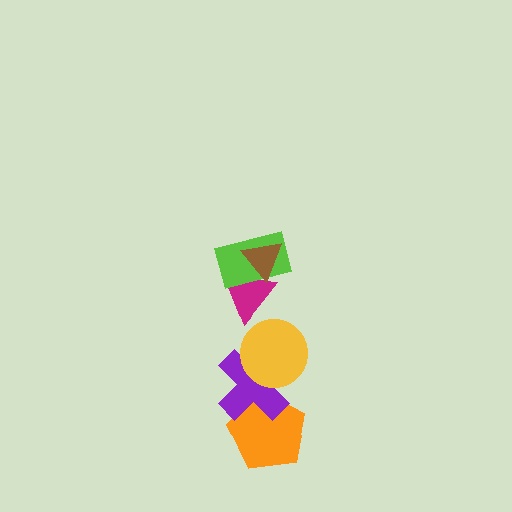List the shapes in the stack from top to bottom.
From top to bottom: the brown triangle, the lime rectangle, the magenta triangle, the yellow circle, the purple cross, the orange pentagon.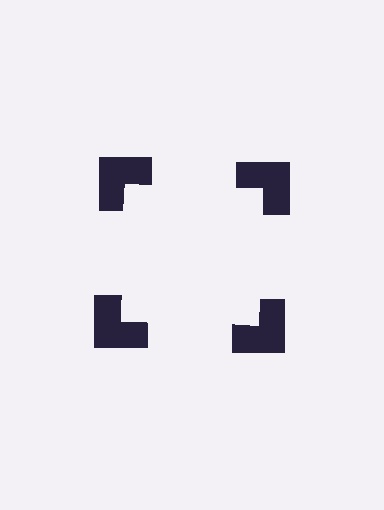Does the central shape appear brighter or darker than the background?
It typically appears slightly brighter than the background, even though no actual brightness change is drawn.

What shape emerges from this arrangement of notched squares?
An illusory square — its edges are inferred from the aligned wedge cuts in the notched squares, not physically drawn.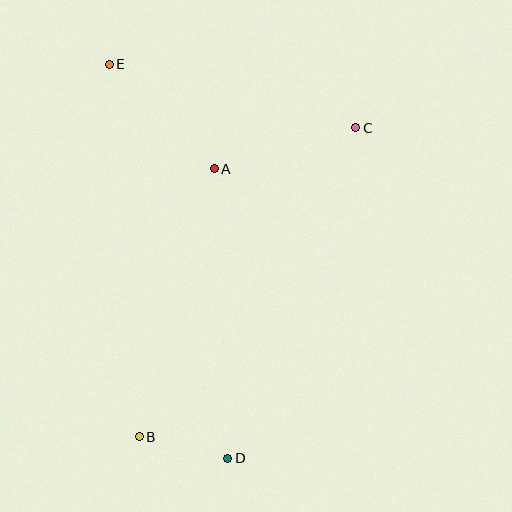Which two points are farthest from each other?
Points D and E are farthest from each other.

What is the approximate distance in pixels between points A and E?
The distance between A and E is approximately 148 pixels.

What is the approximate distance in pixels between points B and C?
The distance between B and C is approximately 377 pixels.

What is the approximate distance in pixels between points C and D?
The distance between C and D is approximately 354 pixels.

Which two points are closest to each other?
Points B and D are closest to each other.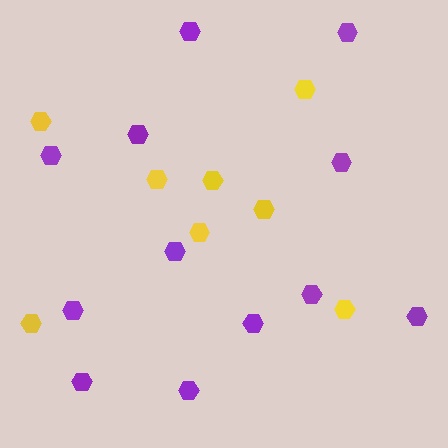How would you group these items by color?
There are 2 groups: one group of yellow hexagons (8) and one group of purple hexagons (12).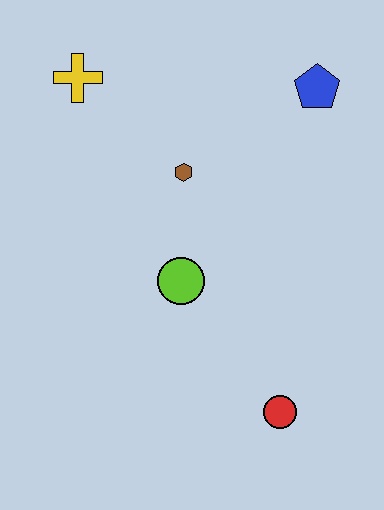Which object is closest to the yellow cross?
The brown hexagon is closest to the yellow cross.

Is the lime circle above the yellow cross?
No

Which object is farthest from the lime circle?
The blue pentagon is farthest from the lime circle.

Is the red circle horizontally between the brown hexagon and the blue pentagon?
Yes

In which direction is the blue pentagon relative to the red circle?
The blue pentagon is above the red circle.